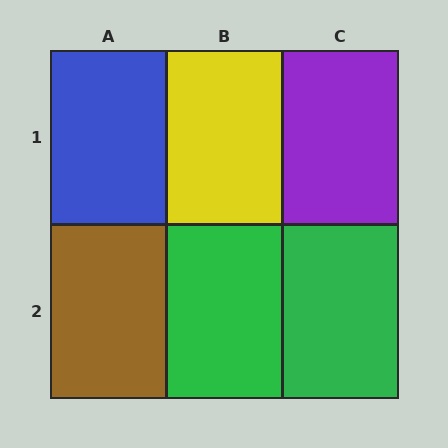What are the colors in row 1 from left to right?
Blue, yellow, purple.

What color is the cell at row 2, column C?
Green.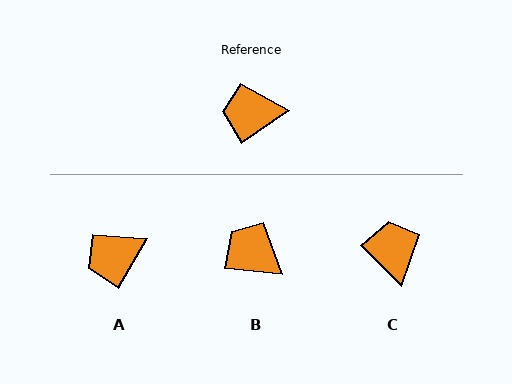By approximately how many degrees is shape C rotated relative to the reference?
Approximately 80 degrees clockwise.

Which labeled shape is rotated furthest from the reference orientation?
C, about 80 degrees away.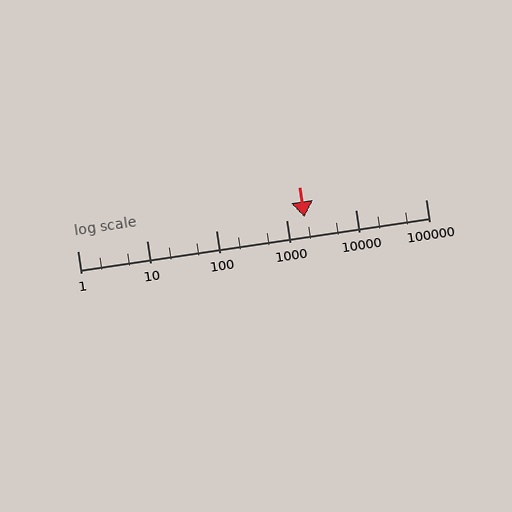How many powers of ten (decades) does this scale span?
The scale spans 5 decades, from 1 to 100000.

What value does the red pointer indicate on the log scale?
The pointer indicates approximately 1800.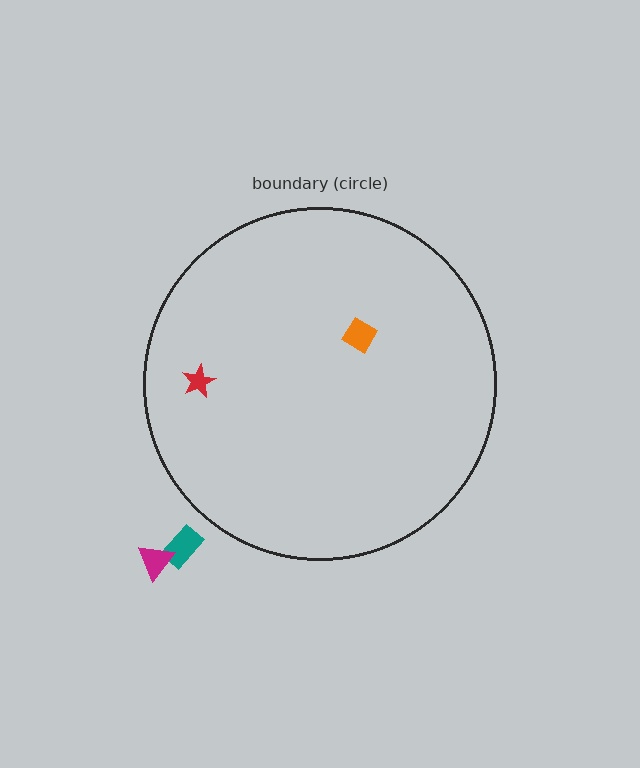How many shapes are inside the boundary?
2 inside, 2 outside.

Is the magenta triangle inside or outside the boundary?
Outside.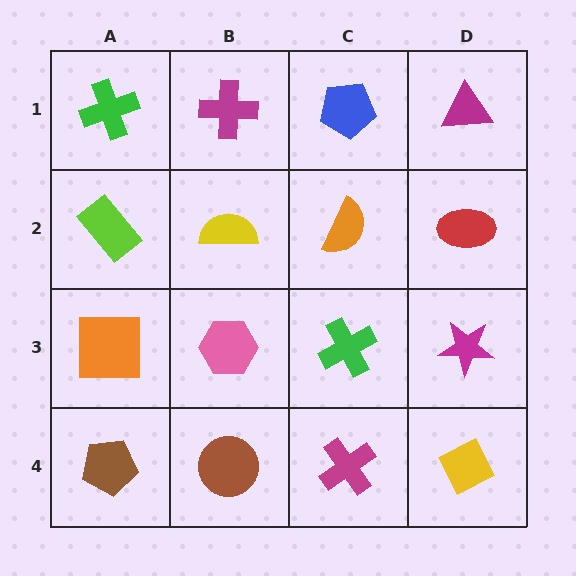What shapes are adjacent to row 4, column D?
A magenta star (row 3, column D), a magenta cross (row 4, column C).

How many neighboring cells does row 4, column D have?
2.